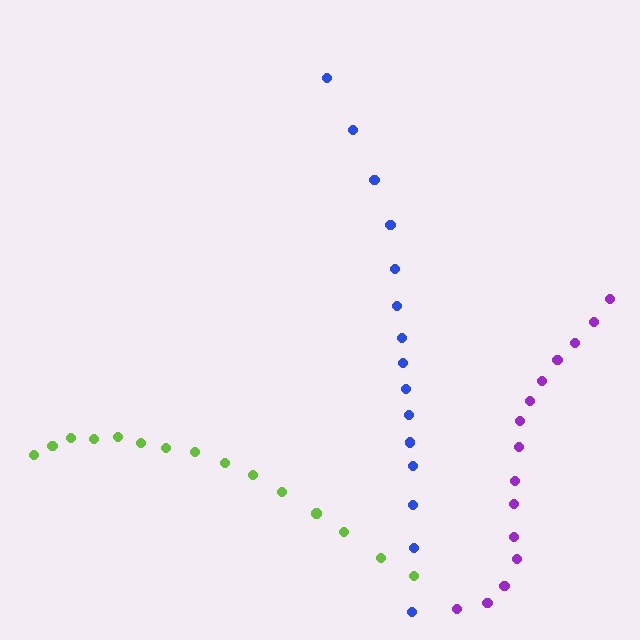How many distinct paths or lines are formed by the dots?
There are 3 distinct paths.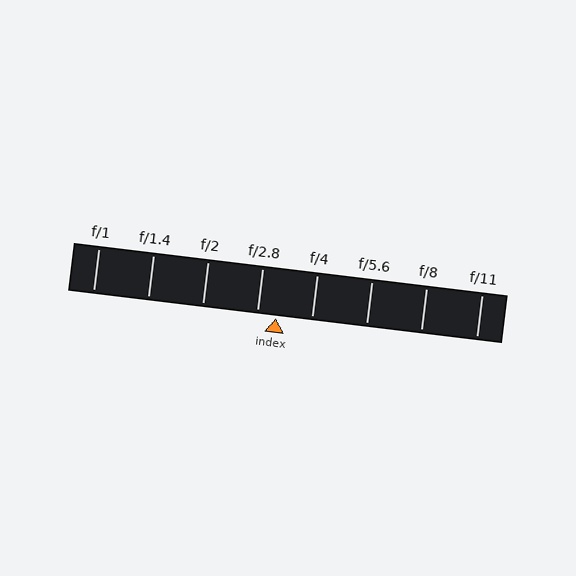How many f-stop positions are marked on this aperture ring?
There are 8 f-stop positions marked.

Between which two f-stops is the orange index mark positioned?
The index mark is between f/2.8 and f/4.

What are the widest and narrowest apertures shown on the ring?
The widest aperture shown is f/1 and the narrowest is f/11.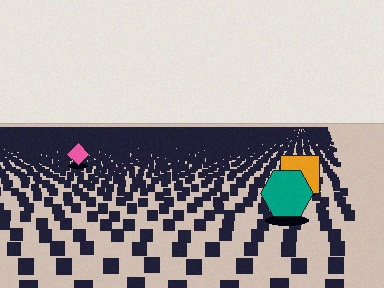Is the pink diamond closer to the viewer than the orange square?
No. The orange square is closer — you can tell from the texture gradient: the ground texture is coarser near it.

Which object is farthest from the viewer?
The pink diamond is farthest from the viewer. It appears smaller and the ground texture around it is denser.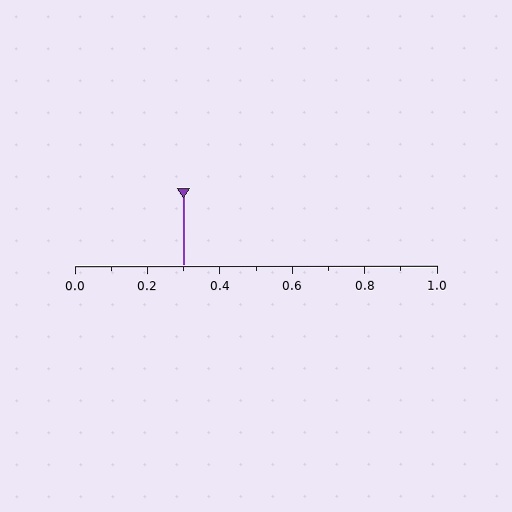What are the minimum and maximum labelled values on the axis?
The axis runs from 0.0 to 1.0.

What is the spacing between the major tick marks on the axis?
The major ticks are spaced 0.2 apart.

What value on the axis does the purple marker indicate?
The marker indicates approximately 0.3.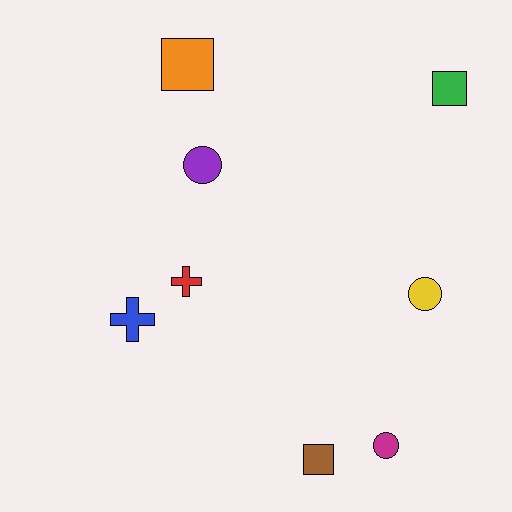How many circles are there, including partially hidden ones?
There are 3 circles.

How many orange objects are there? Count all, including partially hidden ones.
There is 1 orange object.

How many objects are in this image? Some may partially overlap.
There are 8 objects.